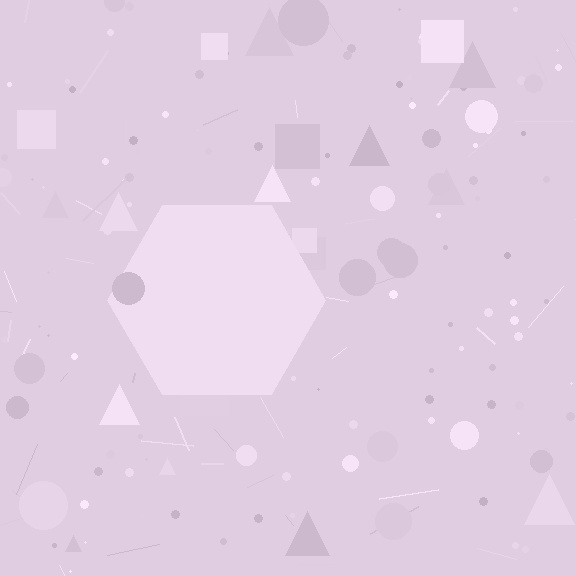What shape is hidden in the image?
A hexagon is hidden in the image.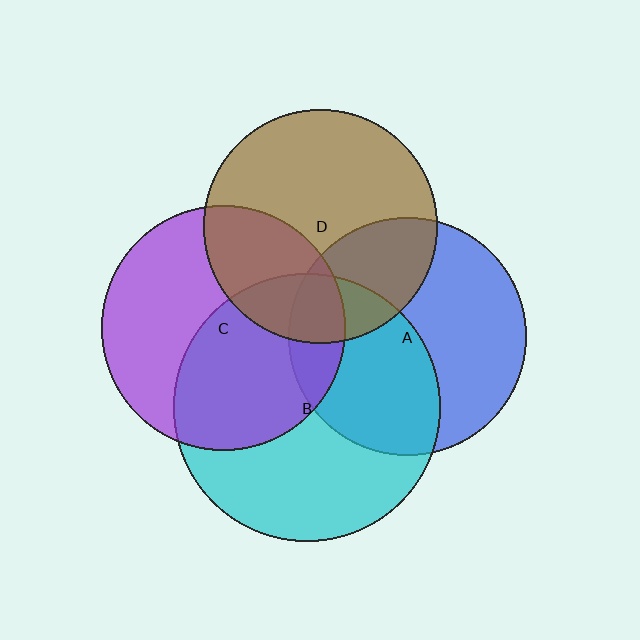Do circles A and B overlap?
Yes.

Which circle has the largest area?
Circle B (cyan).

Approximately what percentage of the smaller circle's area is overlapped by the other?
Approximately 45%.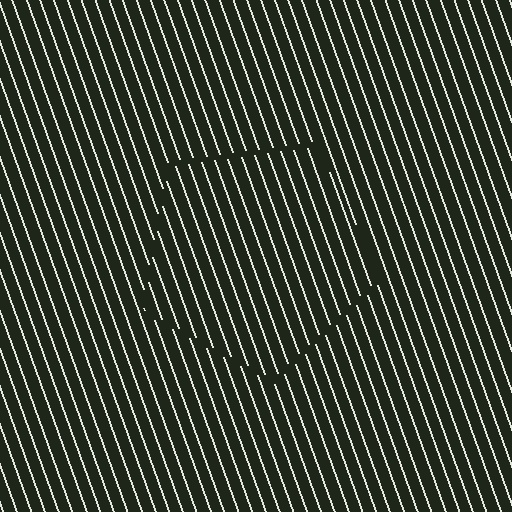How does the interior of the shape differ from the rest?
The interior of the shape contains the same grating, shifted by half a period — the contour is defined by the phase discontinuity where line-ends from the inner and outer gratings abut.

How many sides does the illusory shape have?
5 sides — the line-ends trace a pentagon.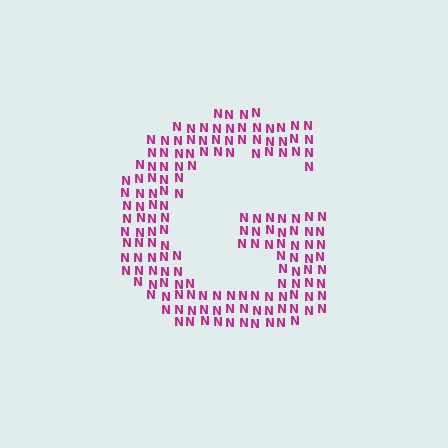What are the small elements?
The small elements are letter N's.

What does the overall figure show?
The overall figure shows the letter G.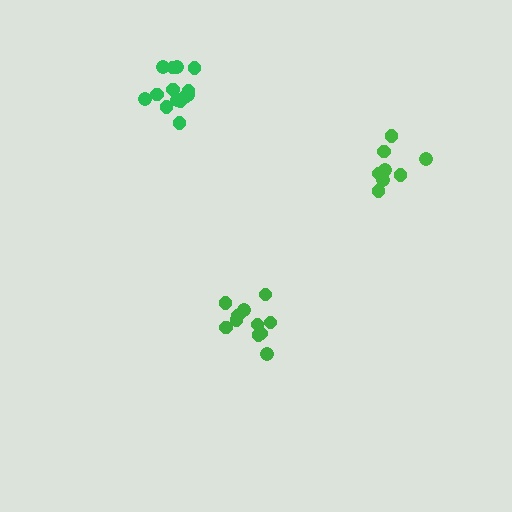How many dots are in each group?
Group 1: 8 dots, Group 2: 11 dots, Group 3: 14 dots (33 total).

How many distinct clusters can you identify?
There are 3 distinct clusters.